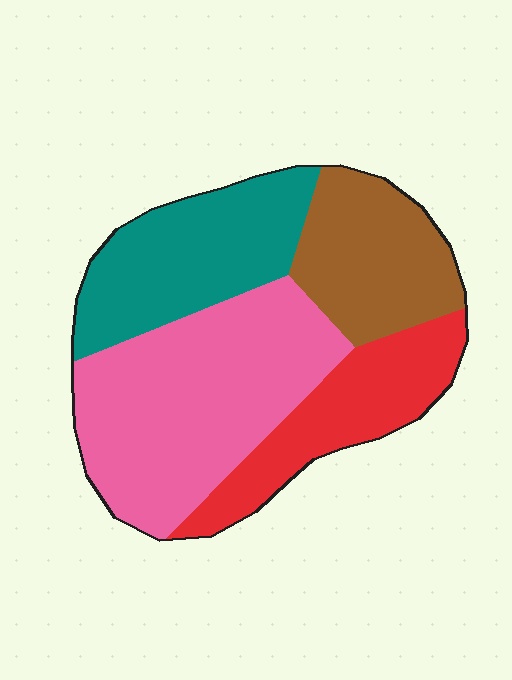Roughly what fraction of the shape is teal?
Teal covers 24% of the shape.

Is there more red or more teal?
Teal.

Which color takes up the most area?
Pink, at roughly 40%.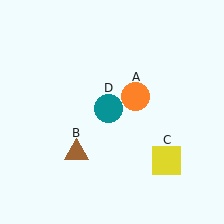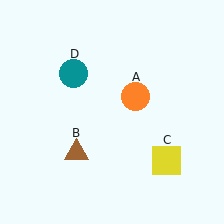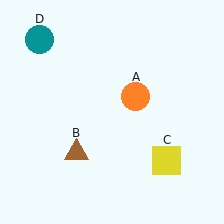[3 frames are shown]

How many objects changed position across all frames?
1 object changed position: teal circle (object D).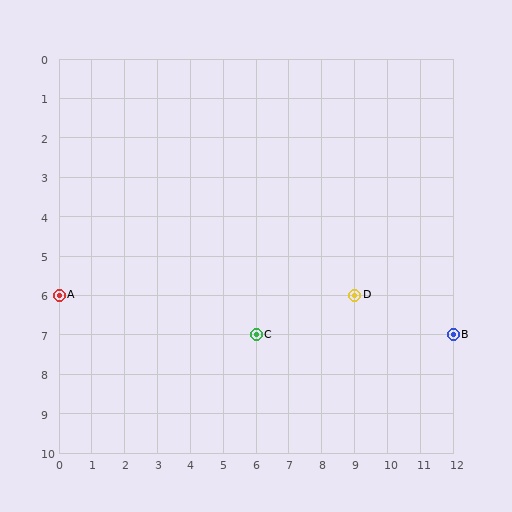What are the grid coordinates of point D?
Point D is at grid coordinates (9, 6).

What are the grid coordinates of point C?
Point C is at grid coordinates (6, 7).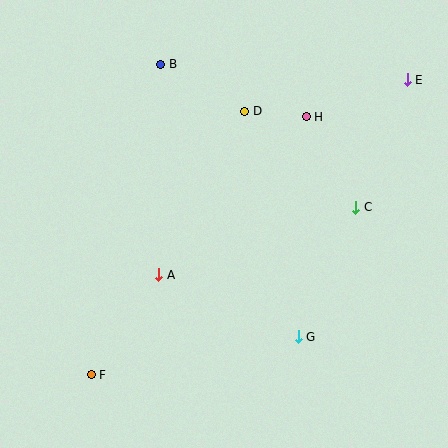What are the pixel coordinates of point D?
Point D is at (245, 111).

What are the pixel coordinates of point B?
Point B is at (161, 64).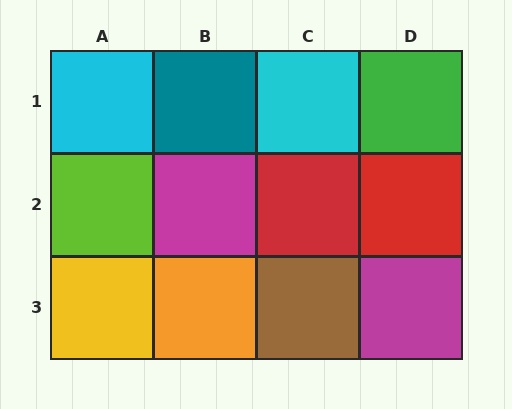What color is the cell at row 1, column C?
Cyan.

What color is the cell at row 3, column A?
Yellow.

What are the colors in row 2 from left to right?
Lime, magenta, red, red.